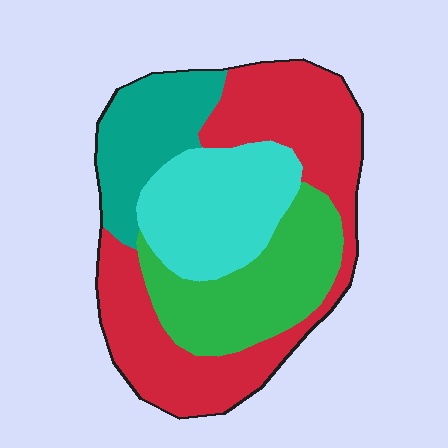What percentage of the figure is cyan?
Cyan takes up about one fifth (1/5) of the figure.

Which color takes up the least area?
Teal, at roughly 15%.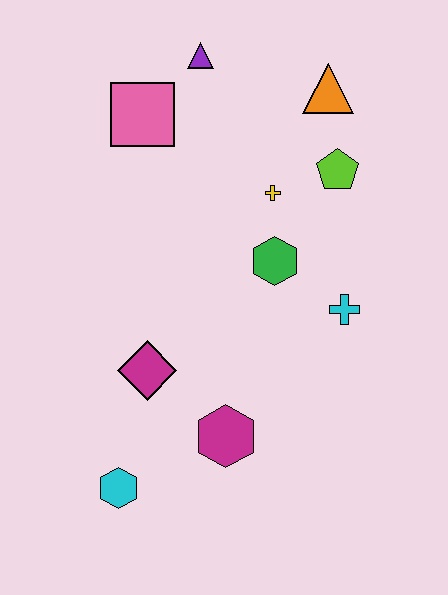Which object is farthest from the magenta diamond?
The orange triangle is farthest from the magenta diamond.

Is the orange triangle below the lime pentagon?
No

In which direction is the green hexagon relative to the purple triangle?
The green hexagon is below the purple triangle.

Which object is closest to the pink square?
The purple triangle is closest to the pink square.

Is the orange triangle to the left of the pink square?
No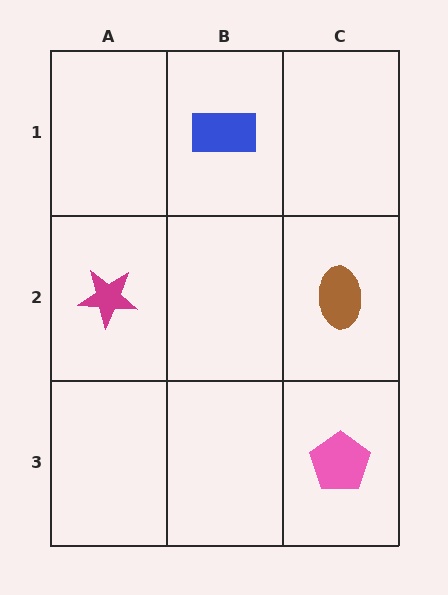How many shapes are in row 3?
1 shape.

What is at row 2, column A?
A magenta star.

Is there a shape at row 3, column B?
No, that cell is empty.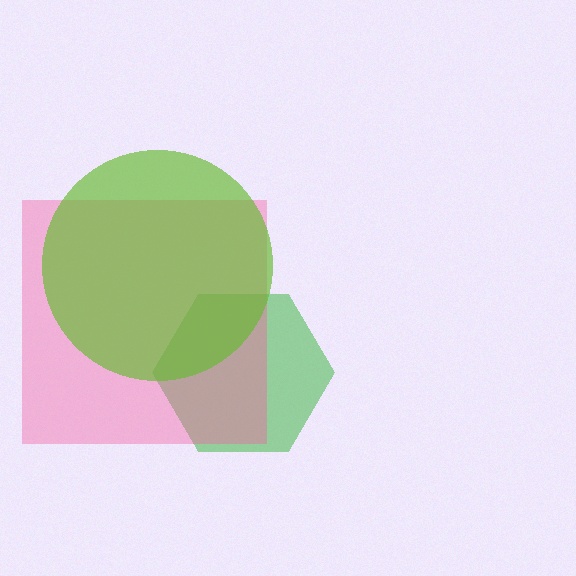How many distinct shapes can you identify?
There are 3 distinct shapes: a green hexagon, a pink square, a lime circle.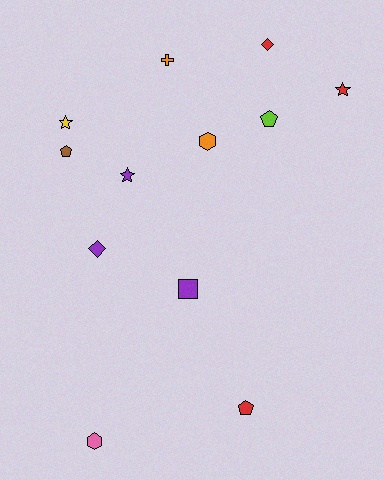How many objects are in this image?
There are 12 objects.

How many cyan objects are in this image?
There are no cyan objects.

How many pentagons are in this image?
There are 3 pentagons.